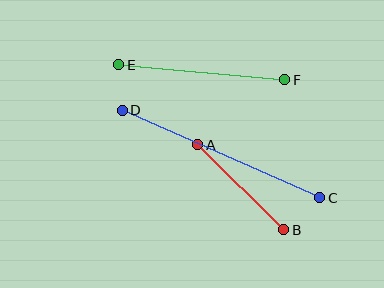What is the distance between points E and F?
The distance is approximately 167 pixels.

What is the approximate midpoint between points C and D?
The midpoint is at approximately (221, 154) pixels.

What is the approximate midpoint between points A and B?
The midpoint is at approximately (241, 187) pixels.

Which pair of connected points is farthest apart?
Points C and D are farthest apart.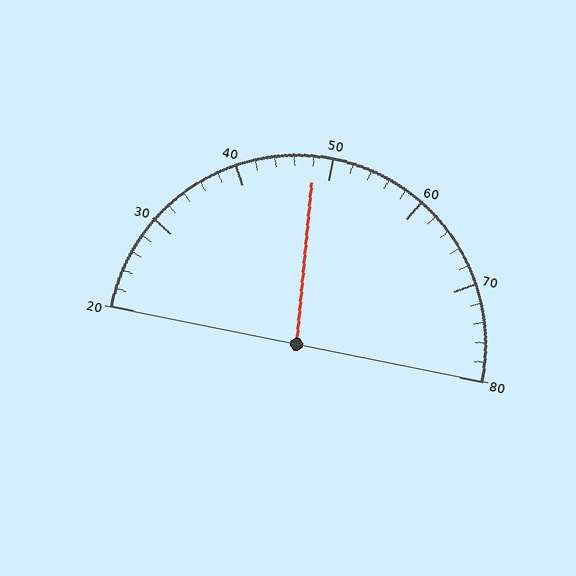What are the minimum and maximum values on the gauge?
The gauge ranges from 20 to 80.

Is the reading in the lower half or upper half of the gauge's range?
The reading is in the lower half of the range (20 to 80).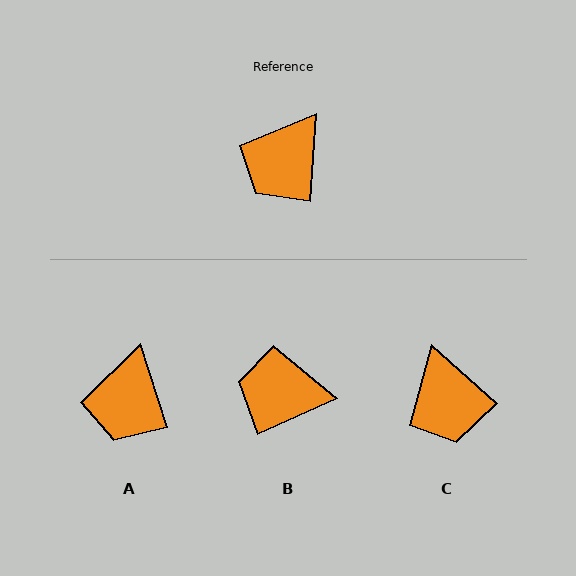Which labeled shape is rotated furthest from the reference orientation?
B, about 62 degrees away.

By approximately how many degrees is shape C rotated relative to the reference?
Approximately 52 degrees counter-clockwise.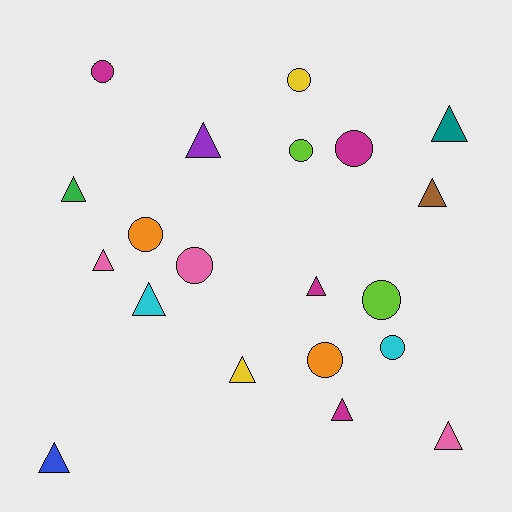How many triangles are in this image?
There are 11 triangles.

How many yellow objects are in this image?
There are 2 yellow objects.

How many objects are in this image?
There are 20 objects.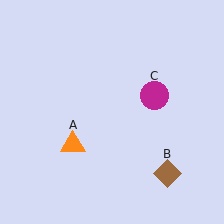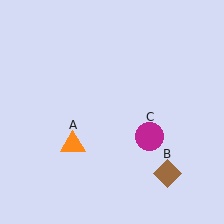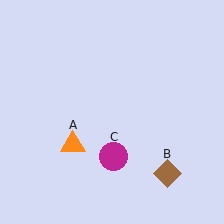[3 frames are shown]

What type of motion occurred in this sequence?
The magenta circle (object C) rotated clockwise around the center of the scene.